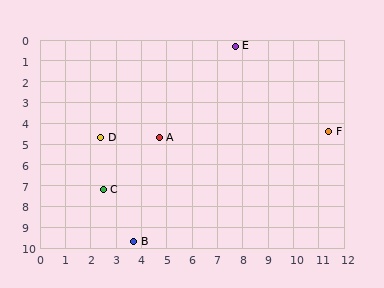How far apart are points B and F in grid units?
Points B and F are about 9.3 grid units apart.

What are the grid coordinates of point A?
Point A is at approximately (4.7, 4.7).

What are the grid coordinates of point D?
Point D is at approximately (2.4, 4.7).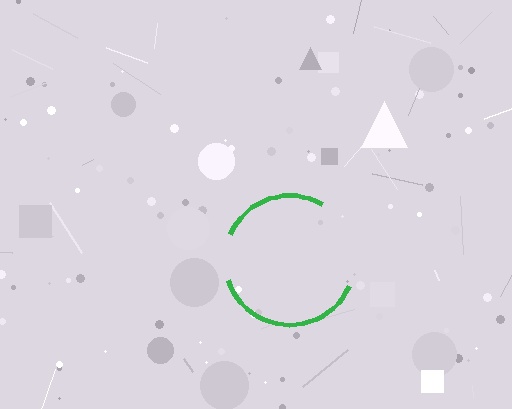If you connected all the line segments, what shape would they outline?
They would outline a circle.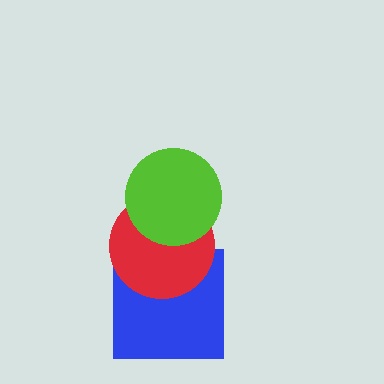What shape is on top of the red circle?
The lime circle is on top of the red circle.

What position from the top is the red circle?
The red circle is 2nd from the top.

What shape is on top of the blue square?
The red circle is on top of the blue square.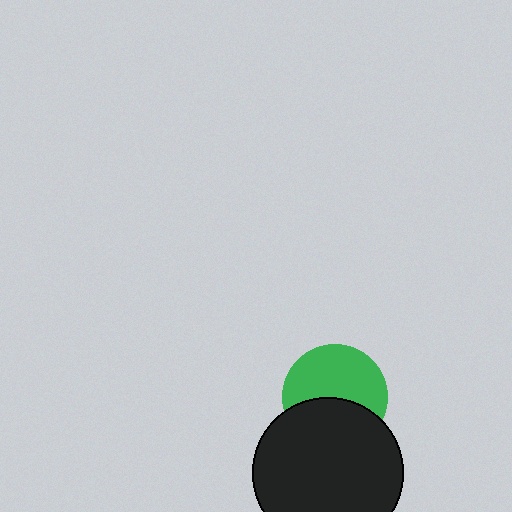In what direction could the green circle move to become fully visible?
The green circle could move up. That would shift it out from behind the black circle entirely.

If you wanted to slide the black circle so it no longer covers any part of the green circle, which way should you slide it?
Slide it down — that is the most direct way to separate the two shapes.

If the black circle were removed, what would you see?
You would see the complete green circle.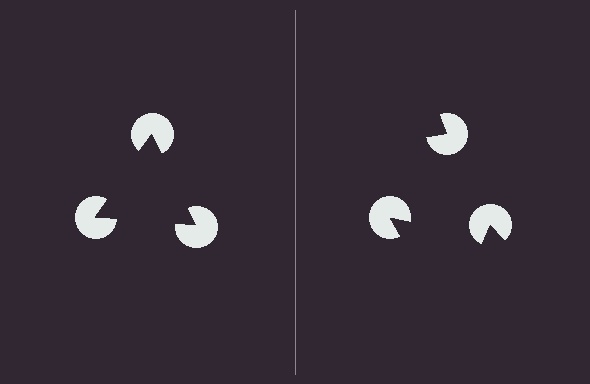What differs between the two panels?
The pac-man discs are positioned identically on both sides; only the wedge orientations differ. On the left they align to a triangle; on the right they are misaligned.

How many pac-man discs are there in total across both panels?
6 — 3 on each side.